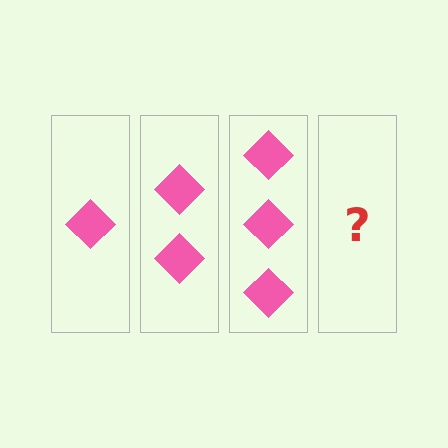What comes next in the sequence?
The next element should be 4 diamonds.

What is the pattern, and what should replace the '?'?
The pattern is that each step adds one more diamond. The '?' should be 4 diamonds.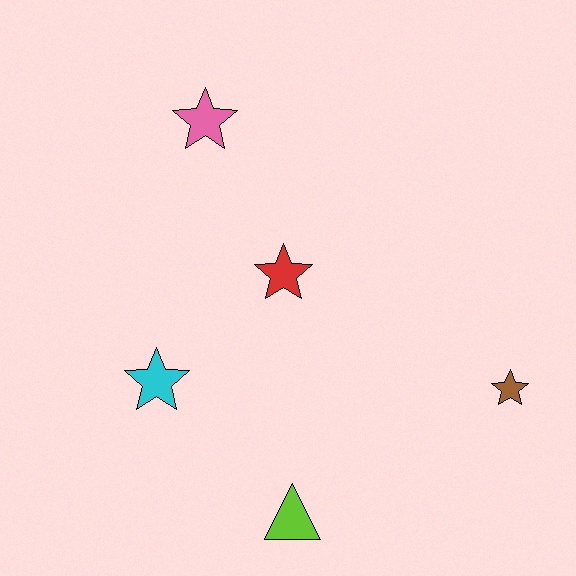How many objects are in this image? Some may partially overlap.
There are 5 objects.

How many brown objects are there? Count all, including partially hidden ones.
There is 1 brown object.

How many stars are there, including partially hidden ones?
There are 4 stars.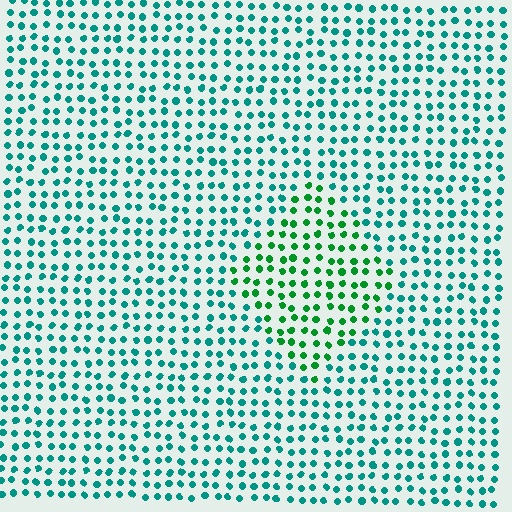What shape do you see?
I see a diamond.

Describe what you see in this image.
The image is filled with small teal elements in a uniform arrangement. A diamond-shaped region is visible where the elements are tinted to a slightly different hue, forming a subtle color boundary.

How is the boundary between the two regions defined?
The boundary is defined purely by a slight shift in hue (about 39 degrees). Spacing, size, and orientation are identical on both sides.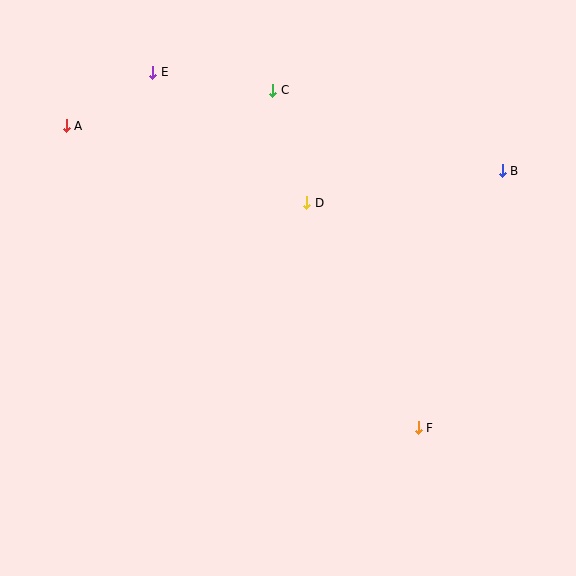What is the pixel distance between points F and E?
The distance between F and E is 444 pixels.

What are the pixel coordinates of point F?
Point F is at (418, 428).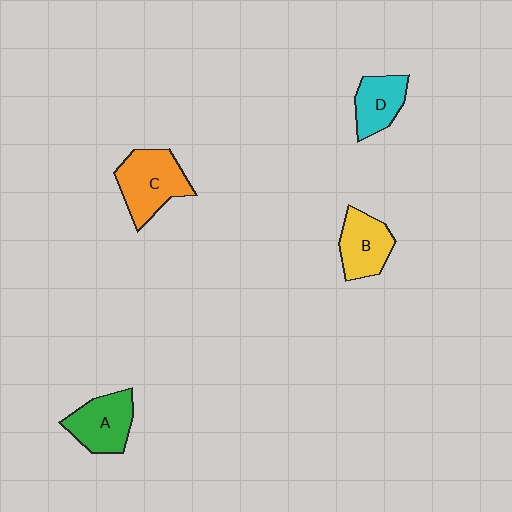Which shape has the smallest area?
Shape D (cyan).